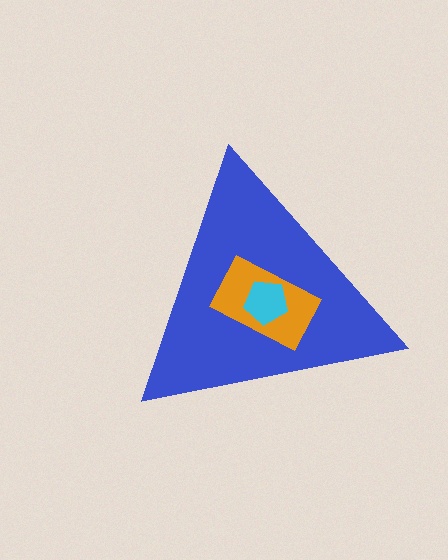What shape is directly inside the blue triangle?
The orange rectangle.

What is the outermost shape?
The blue triangle.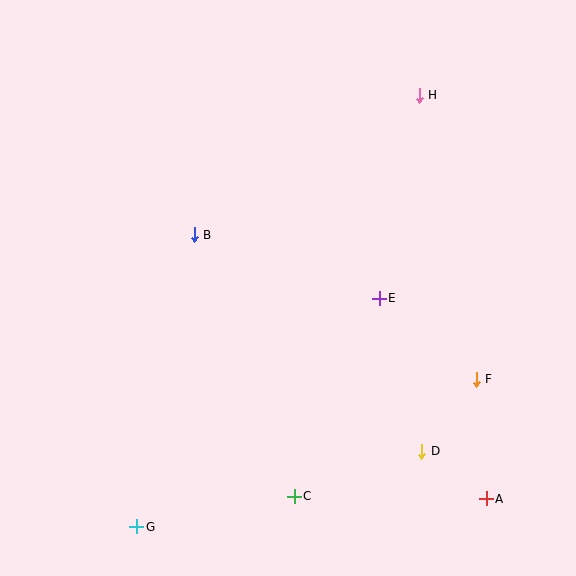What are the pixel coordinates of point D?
Point D is at (422, 451).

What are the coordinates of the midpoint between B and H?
The midpoint between B and H is at (307, 165).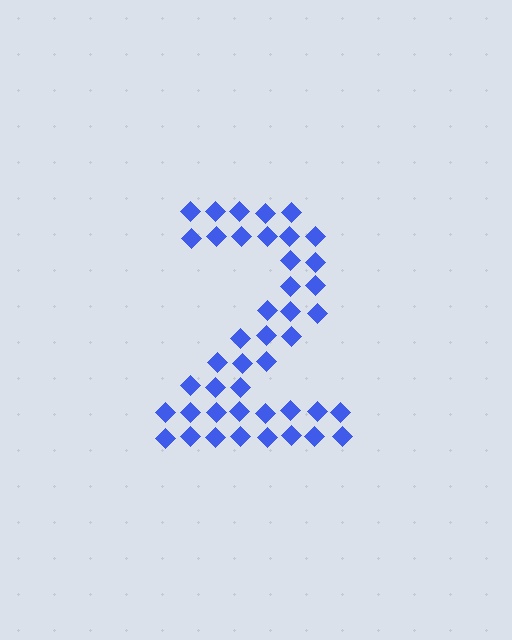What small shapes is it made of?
It is made of small diamonds.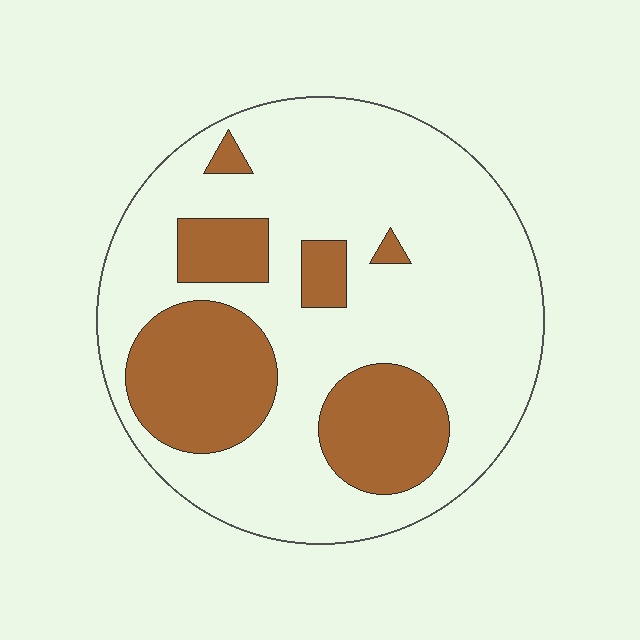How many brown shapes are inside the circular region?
6.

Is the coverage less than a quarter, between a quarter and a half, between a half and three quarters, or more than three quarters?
Between a quarter and a half.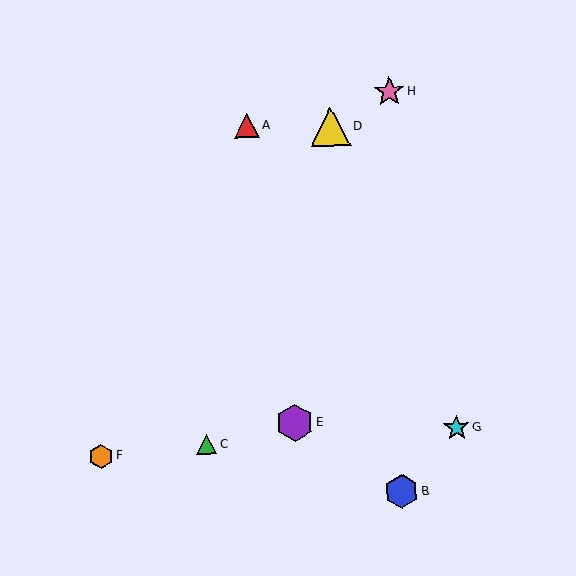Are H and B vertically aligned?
Yes, both are at x≈389.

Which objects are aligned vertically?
Objects B, H are aligned vertically.